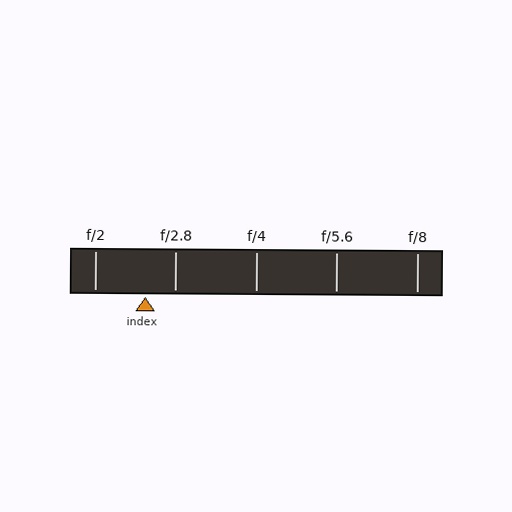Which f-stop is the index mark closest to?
The index mark is closest to f/2.8.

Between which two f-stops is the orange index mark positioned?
The index mark is between f/2 and f/2.8.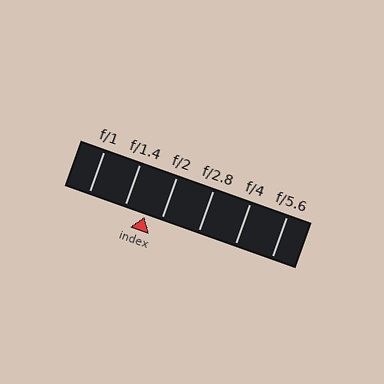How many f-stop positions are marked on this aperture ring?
There are 6 f-stop positions marked.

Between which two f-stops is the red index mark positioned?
The index mark is between f/1.4 and f/2.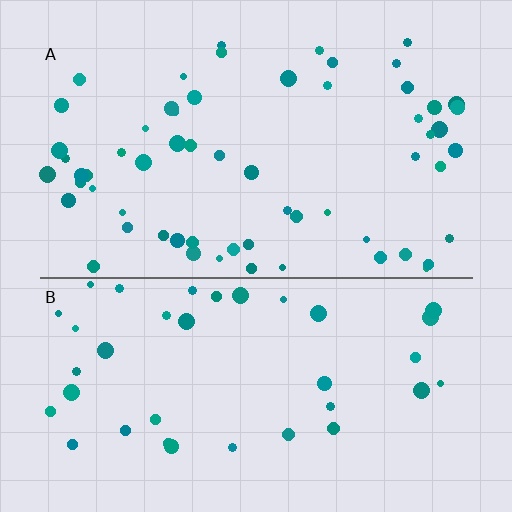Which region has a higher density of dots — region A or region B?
A (the top).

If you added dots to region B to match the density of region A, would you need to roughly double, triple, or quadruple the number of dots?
Approximately double.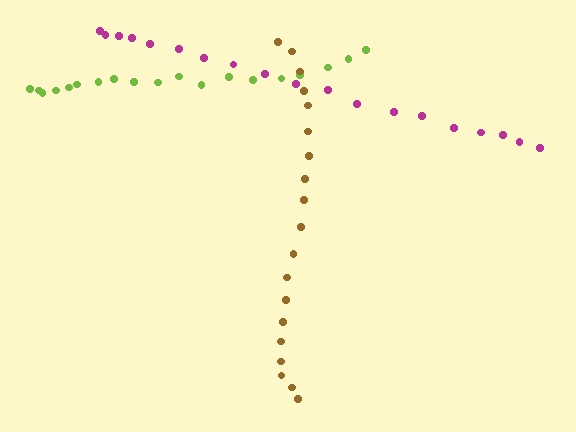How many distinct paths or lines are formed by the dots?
There are 3 distinct paths.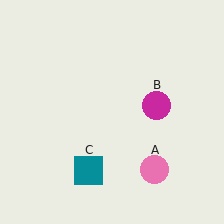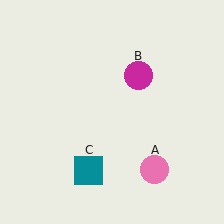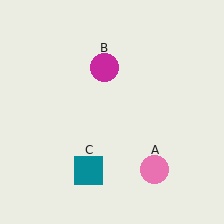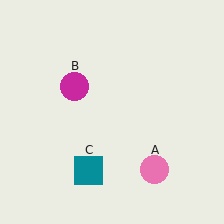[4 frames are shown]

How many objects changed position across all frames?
1 object changed position: magenta circle (object B).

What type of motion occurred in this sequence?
The magenta circle (object B) rotated counterclockwise around the center of the scene.